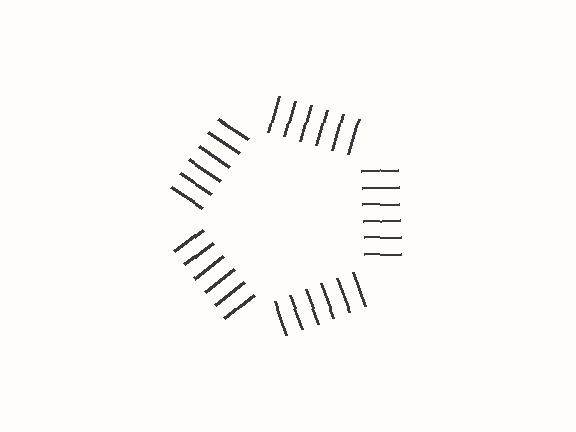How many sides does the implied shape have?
5 sides — the line-ends trace a pentagon.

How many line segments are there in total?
30 — 6 along each of the 5 edges.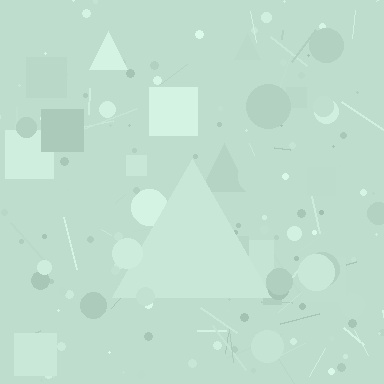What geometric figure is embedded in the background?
A triangle is embedded in the background.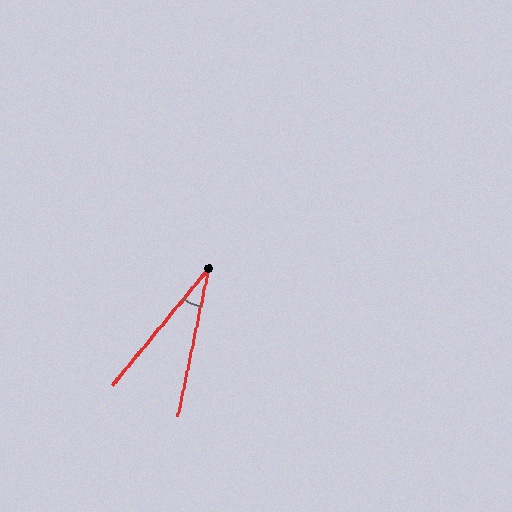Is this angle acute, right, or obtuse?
It is acute.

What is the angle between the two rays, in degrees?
Approximately 28 degrees.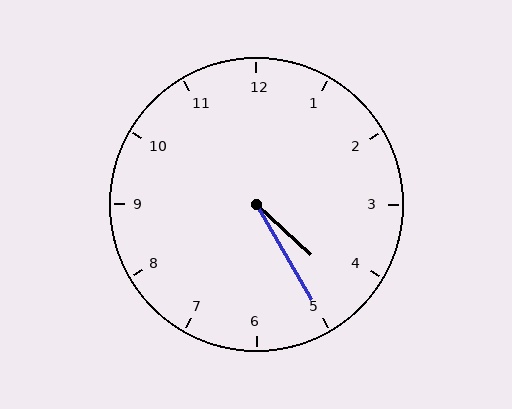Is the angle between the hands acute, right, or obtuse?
It is acute.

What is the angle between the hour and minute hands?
Approximately 18 degrees.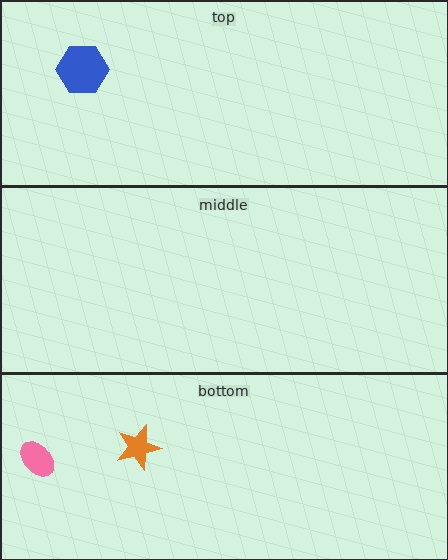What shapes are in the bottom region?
The orange star, the pink ellipse.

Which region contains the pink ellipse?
The bottom region.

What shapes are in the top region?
The blue hexagon.